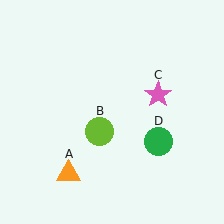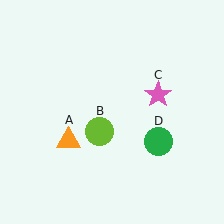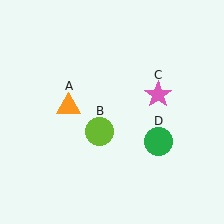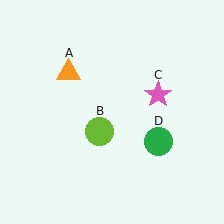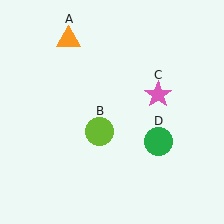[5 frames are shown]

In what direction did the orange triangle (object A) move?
The orange triangle (object A) moved up.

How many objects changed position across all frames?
1 object changed position: orange triangle (object A).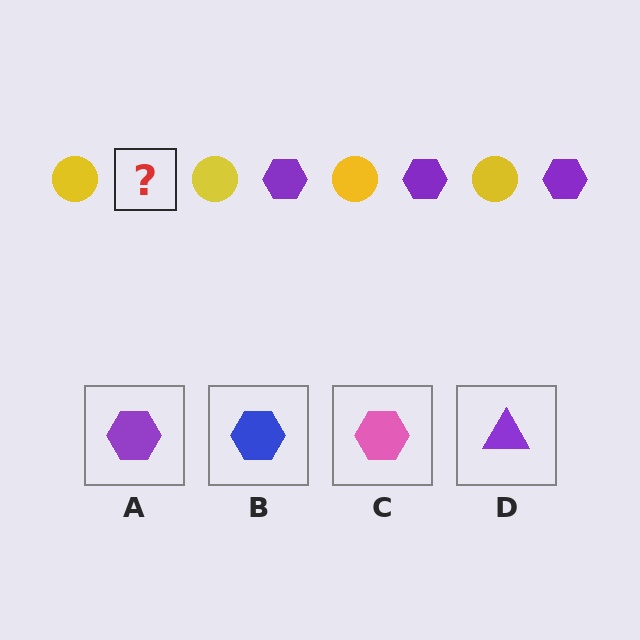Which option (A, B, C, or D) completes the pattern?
A.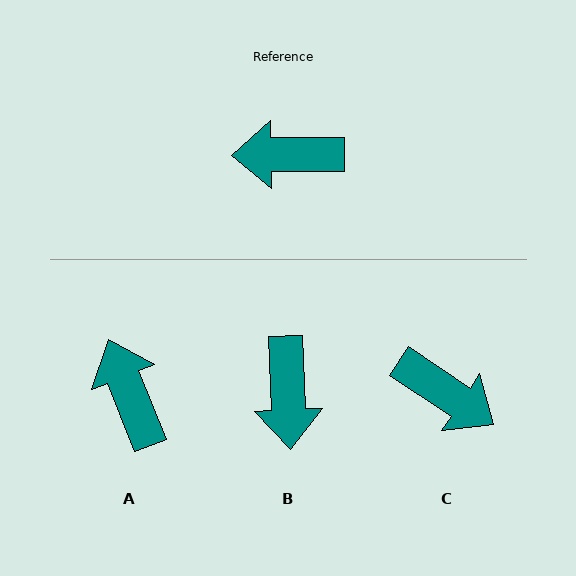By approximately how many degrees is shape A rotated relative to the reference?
Approximately 69 degrees clockwise.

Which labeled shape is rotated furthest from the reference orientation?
C, about 146 degrees away.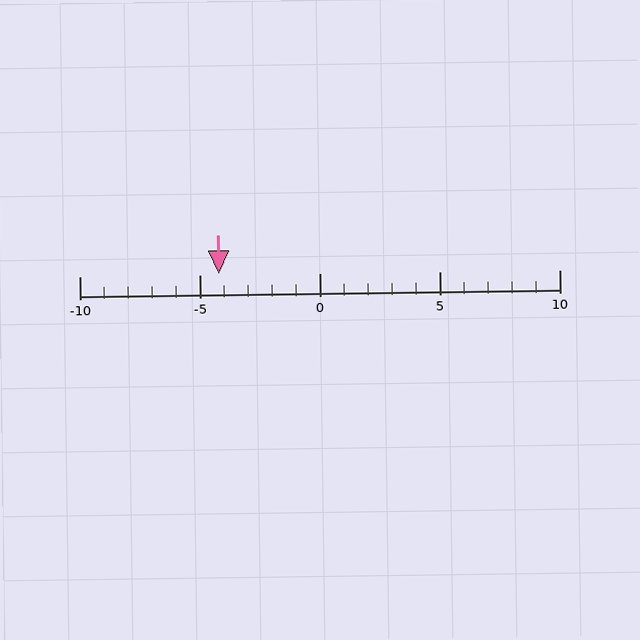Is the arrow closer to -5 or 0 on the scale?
The arrow is closer to -5.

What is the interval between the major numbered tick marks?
The major tick marks are spaced 5 units apart.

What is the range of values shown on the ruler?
The ruler shows values from -10 to 10.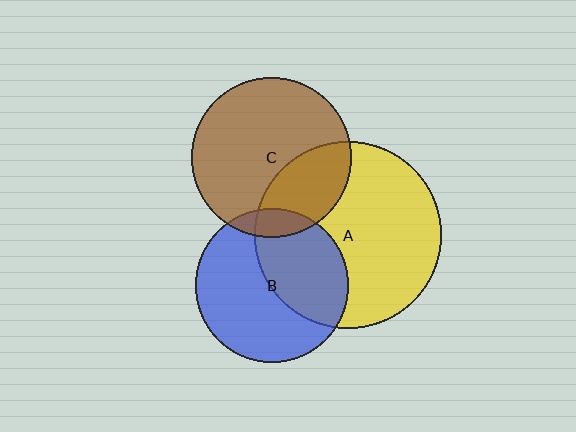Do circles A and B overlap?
Yes.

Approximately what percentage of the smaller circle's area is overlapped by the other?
Approximately 45%.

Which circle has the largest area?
Circle A (yellow).